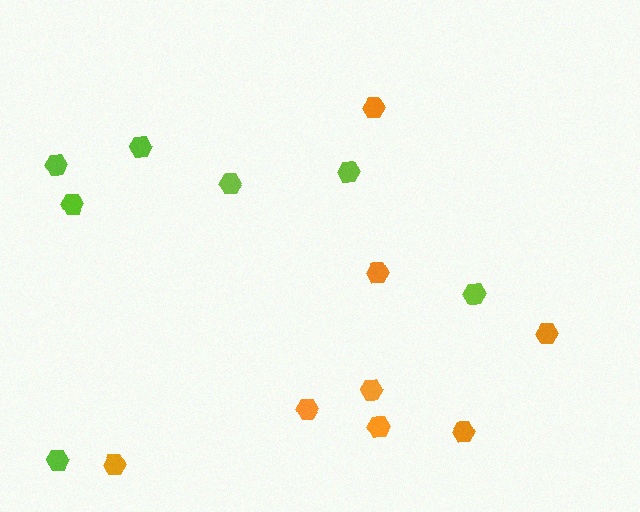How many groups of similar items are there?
There are 2 groups: one group of lime hexagons (7) and one group of orange hexagons (8).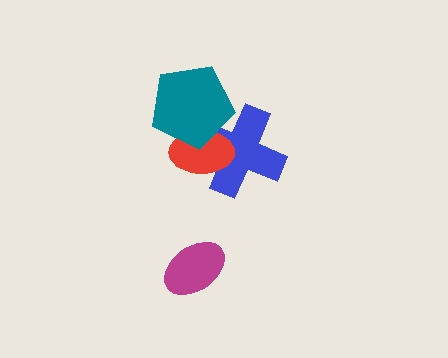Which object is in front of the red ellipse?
The teal pentagon is in front of the red ellipse.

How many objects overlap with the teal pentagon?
2 objects overlap with the teal pentagon.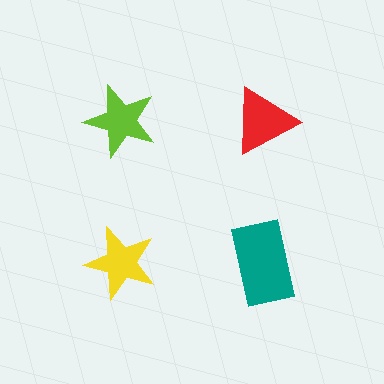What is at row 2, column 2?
A teal rectangle.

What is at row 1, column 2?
A red triangle.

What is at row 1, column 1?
A lime star.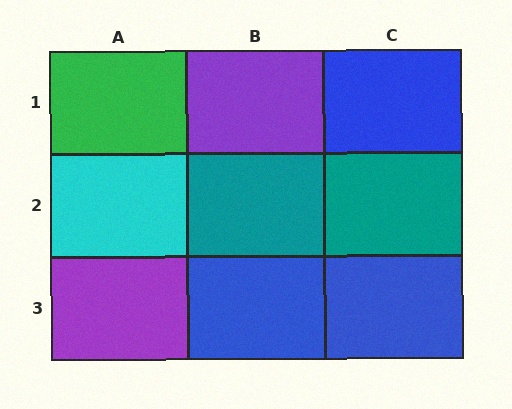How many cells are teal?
2 cells are teal.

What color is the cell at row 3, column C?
Blue.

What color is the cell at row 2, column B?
Teal.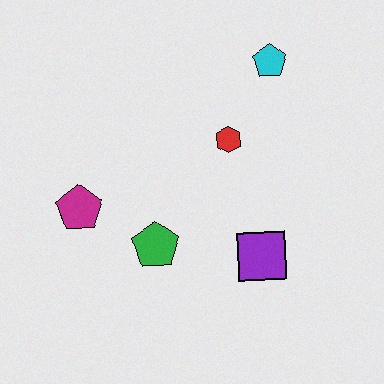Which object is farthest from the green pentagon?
The cyan pentagon is farthest from the green pentagon.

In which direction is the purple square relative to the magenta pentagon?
The purple square is to the right of the magenta pentagon.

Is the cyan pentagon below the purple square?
No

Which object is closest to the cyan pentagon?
The red hexagon is closest to the cyan pentagon.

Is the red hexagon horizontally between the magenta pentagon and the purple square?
Yes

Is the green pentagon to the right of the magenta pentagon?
Yes